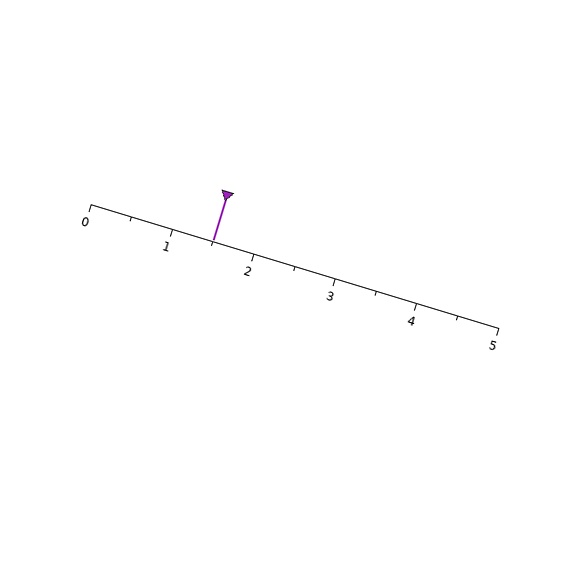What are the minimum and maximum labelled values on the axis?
The axis runs from 0 to 5.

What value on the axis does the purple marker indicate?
The marker indicates approximately 1.5.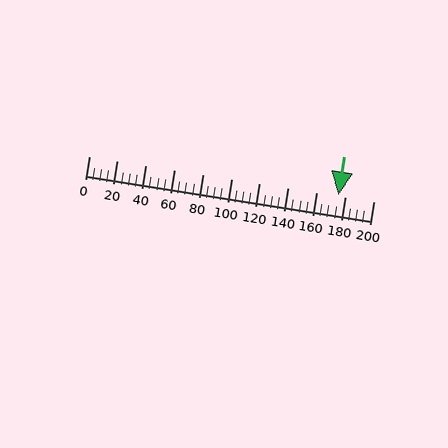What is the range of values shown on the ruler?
The ruler shows values from 0 to 200.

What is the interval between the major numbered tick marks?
The major tick marks are spaced 20 units apart.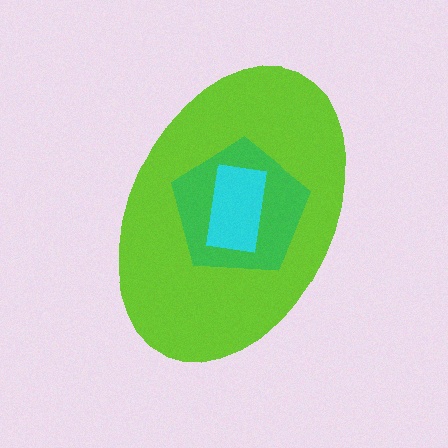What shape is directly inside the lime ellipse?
The green pentagon.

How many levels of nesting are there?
3.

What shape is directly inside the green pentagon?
The cyan rectangle.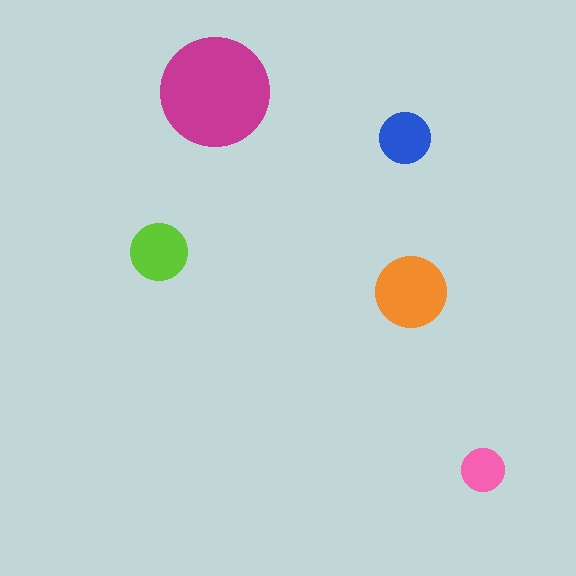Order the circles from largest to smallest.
the magenta one, the orange one, the lime one, the blue one, the pink one.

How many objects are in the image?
There are 5 objects in the image.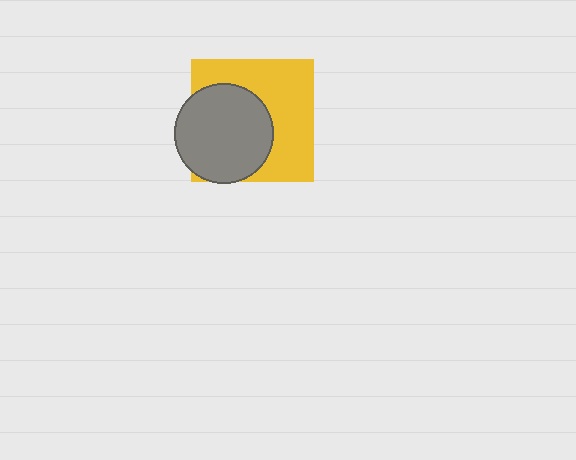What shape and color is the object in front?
The object in front is a gray circle.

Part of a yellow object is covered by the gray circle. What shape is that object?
It is a square.